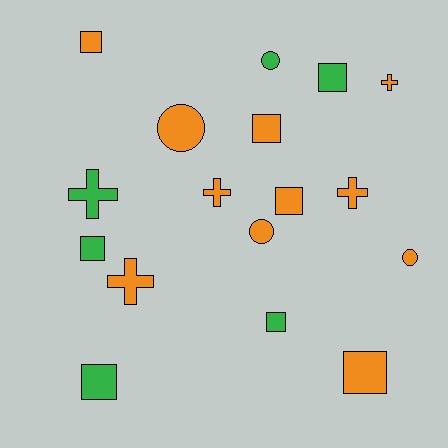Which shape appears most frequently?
Square, with 8 objects.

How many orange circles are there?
There are 3 orange circles.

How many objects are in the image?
There are 17 objects.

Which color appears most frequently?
Orange, with 11 objects.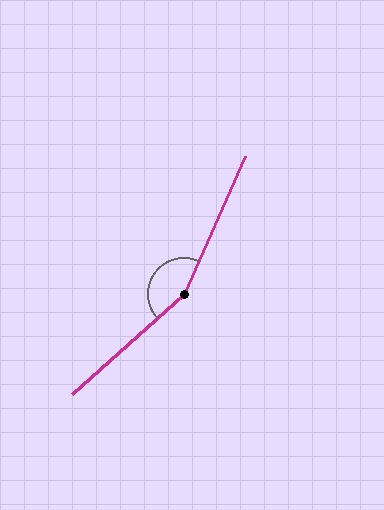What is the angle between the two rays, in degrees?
Approximately 156 degrees.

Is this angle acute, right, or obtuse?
It is obtuse.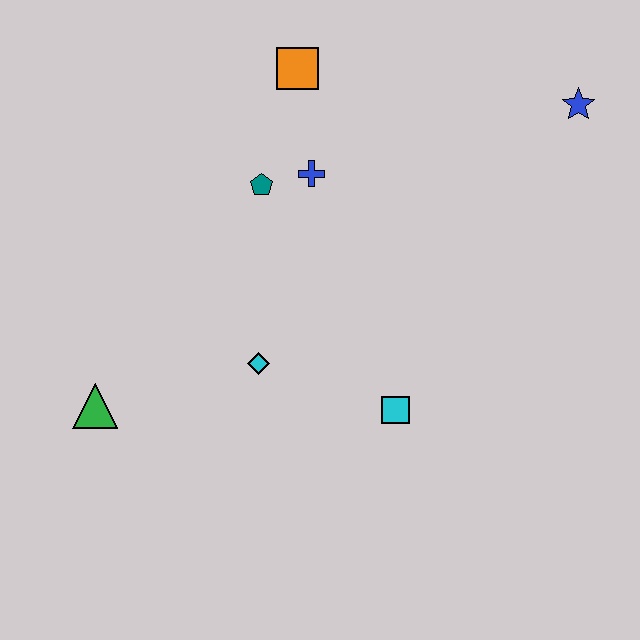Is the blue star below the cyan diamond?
No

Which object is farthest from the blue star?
The green triangle is farthest from the blue star.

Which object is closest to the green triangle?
The cyan diamond is closest to the green triangle.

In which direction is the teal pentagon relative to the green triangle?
The teal pentagon is above the green triangle.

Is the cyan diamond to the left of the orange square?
Yes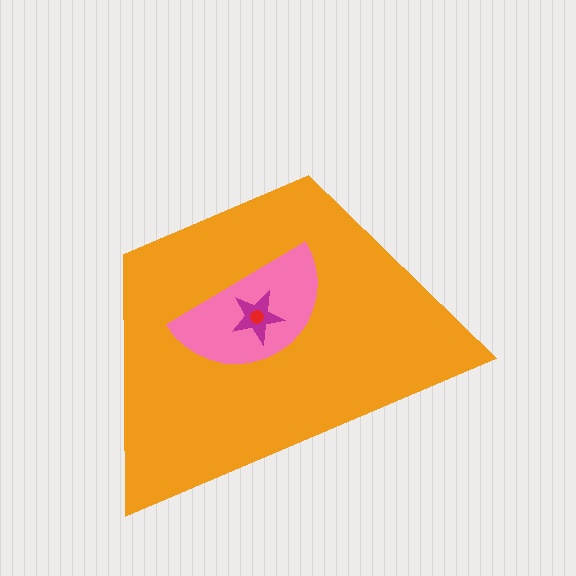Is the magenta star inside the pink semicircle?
Yes.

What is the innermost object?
The red circle.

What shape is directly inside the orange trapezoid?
The pink semicircle.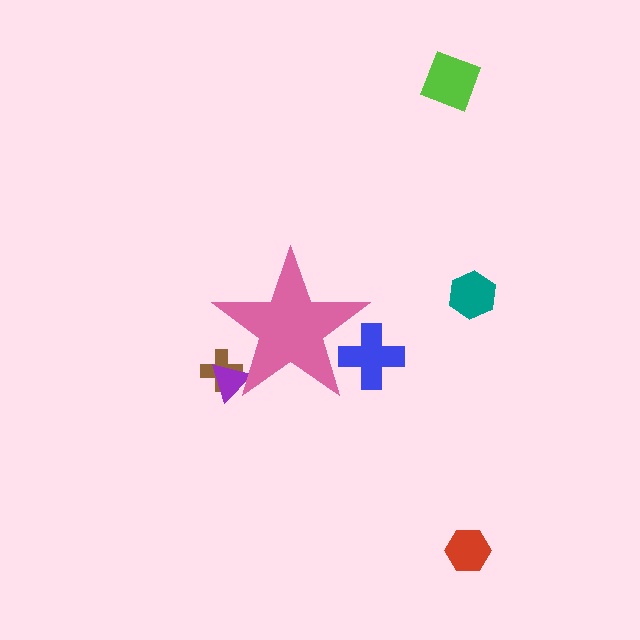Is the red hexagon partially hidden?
No, the red hexagon is fully visible.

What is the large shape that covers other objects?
A pink star.